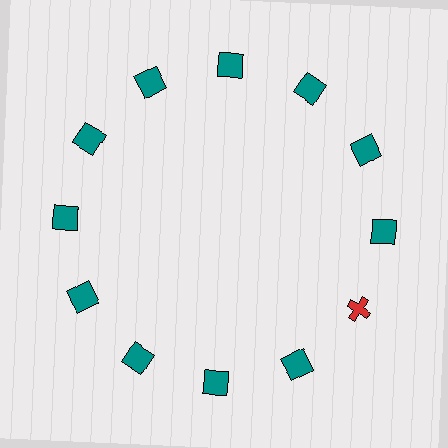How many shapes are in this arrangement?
There are 12 shapes arranged in a ring pattern.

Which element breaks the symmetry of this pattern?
The red cross at roughly the 4 o'clock position breaks the symmetry. All other shapes are teal squares.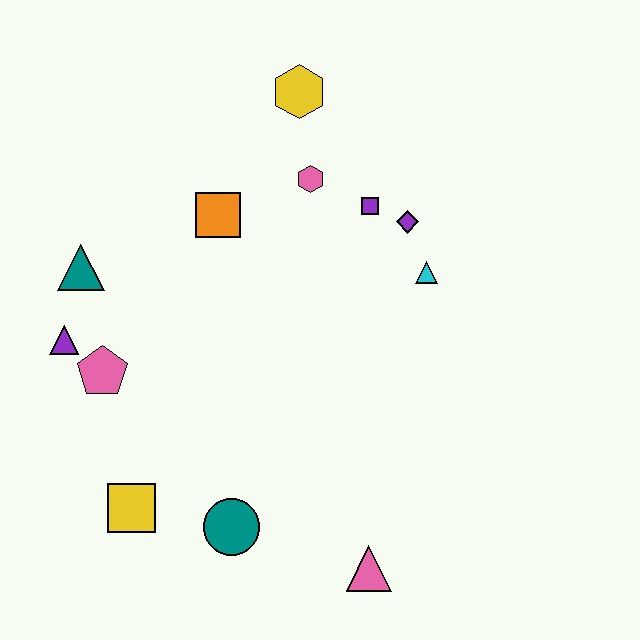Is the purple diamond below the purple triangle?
No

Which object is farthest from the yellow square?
The yellow hexagon is farthest from the yellow square.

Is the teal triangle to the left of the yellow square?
Yes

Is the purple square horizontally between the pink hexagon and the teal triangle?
No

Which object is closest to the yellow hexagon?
The pink hexagon is closest to the yellow hexagon.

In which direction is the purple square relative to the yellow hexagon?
The purple square is below the yellow hexagon.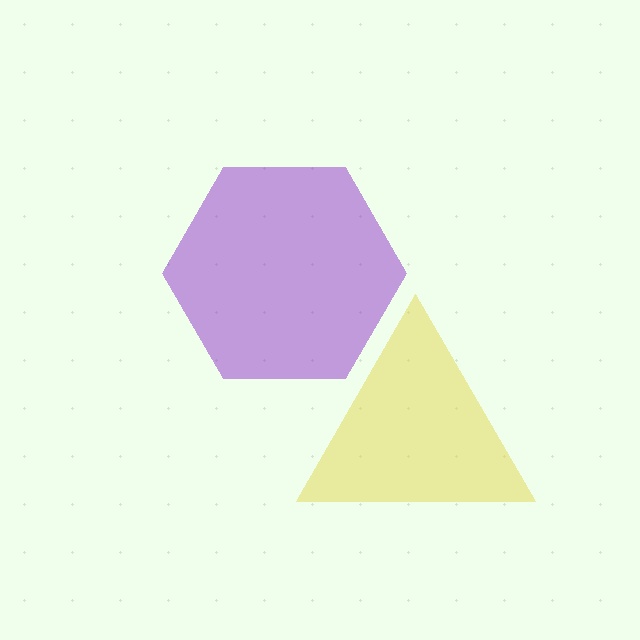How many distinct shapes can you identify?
There are 2 distinct shapes: a yellow triangle, a purple hexagon.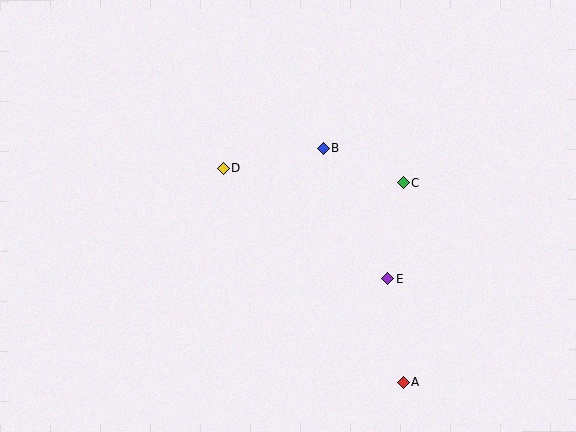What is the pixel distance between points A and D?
The distance between A and D is 279 pixels.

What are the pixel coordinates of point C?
Point C is at (403, 183).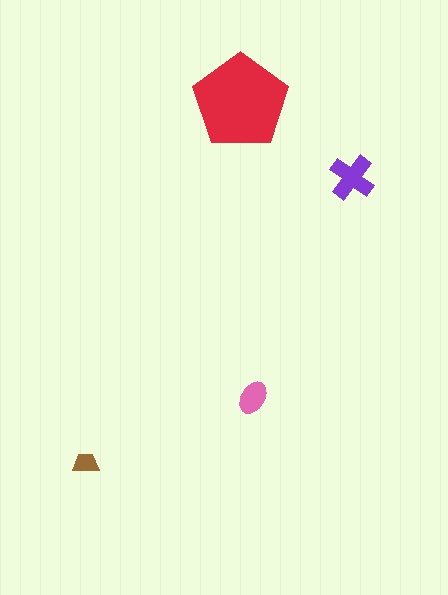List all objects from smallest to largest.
The brown trapezoid, the pink ellipse, the purple cross, the red pentagon.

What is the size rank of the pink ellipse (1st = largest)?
3rd.